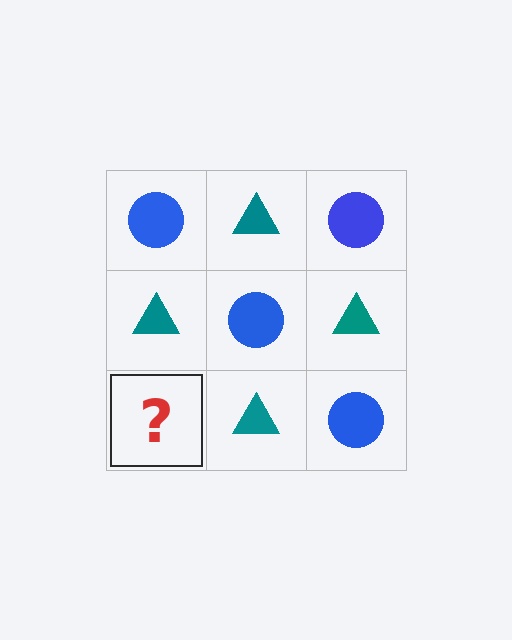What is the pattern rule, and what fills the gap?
The rule is that it alternates blue circle and teal triangle in a checkerboard pattern. The gap should be filled with a blue circle.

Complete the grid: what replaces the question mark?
The question mark should be replaced with a blue circle.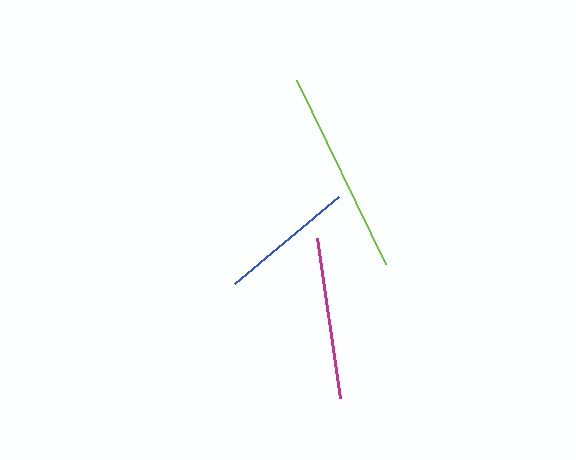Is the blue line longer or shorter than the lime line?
The lime line is longer than the blue line.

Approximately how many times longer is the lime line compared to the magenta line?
The lime line is approximately 1.3 times the length of the magenta line.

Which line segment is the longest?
The lime line is the longest at approximately 204 pixels.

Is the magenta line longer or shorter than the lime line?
The lime line is longer than the magenta line.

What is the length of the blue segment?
The blue segment is approximately 135 pixels long.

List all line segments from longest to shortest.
From longest to shortest: lime, magenta, blue.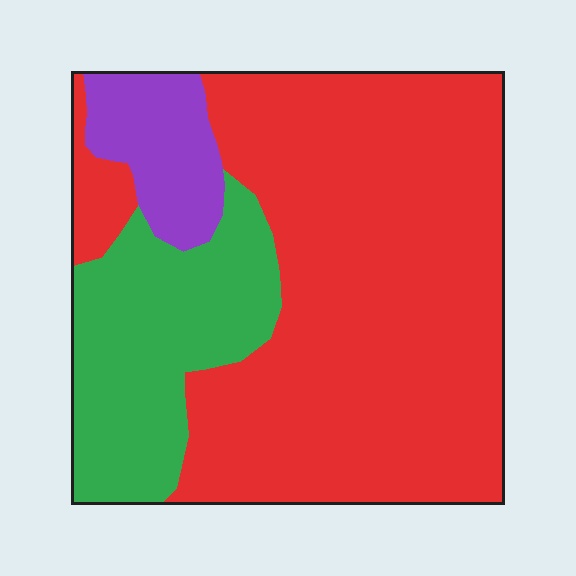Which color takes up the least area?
Purple, at roughly 10%.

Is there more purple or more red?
Red.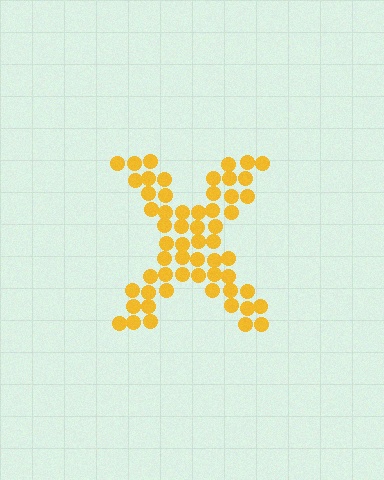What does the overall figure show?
The overall figure shows the letter X.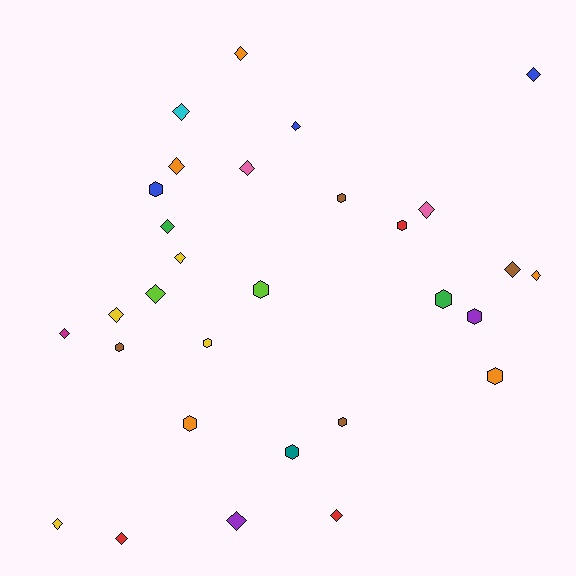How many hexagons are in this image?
There are 12 hexagons.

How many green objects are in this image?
There are 2 green objects.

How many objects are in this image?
There are 30 objects.